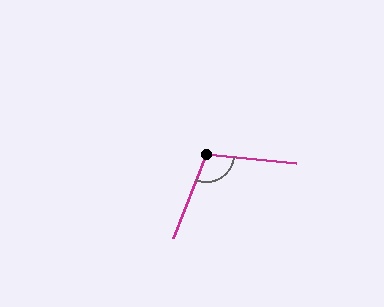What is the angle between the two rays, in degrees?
Approximately 106 degrees.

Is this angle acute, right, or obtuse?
It is obtuse.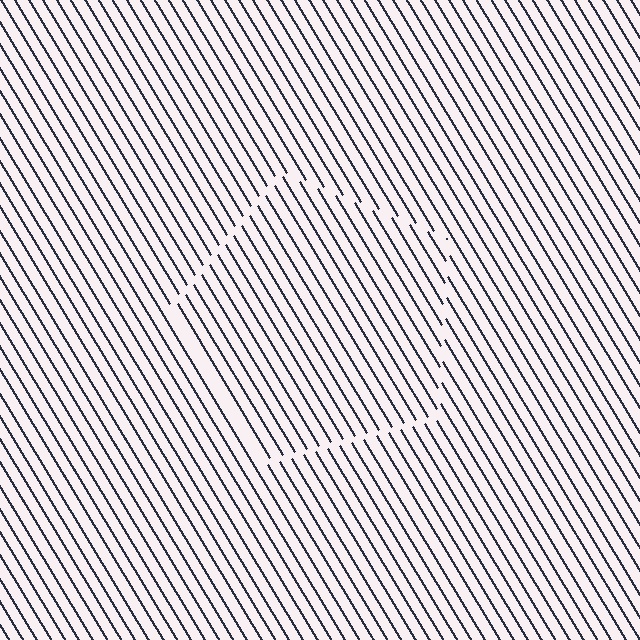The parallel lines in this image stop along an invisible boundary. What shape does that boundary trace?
An illusory pentagon. The interior of the shape contains the same grating, shifted by half a period — the contour is defined by the phase discontinuity where line-ends from the inner and outer gratings abut.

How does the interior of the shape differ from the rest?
The interior of the shape contains the same grating, shifted by half a period — the contour is defined by the phase discontinuity where line-ends from the inner and outer gratings abut.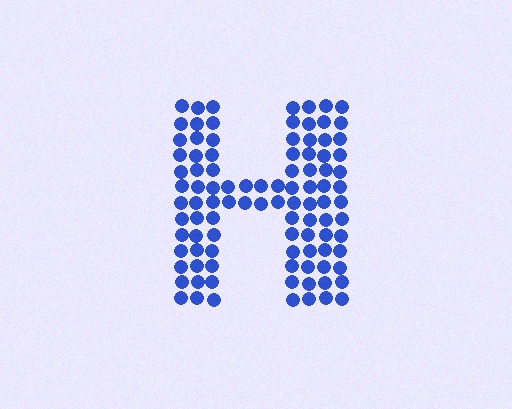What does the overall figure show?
The overall figure shows the letter H.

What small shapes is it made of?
It is made of small circles.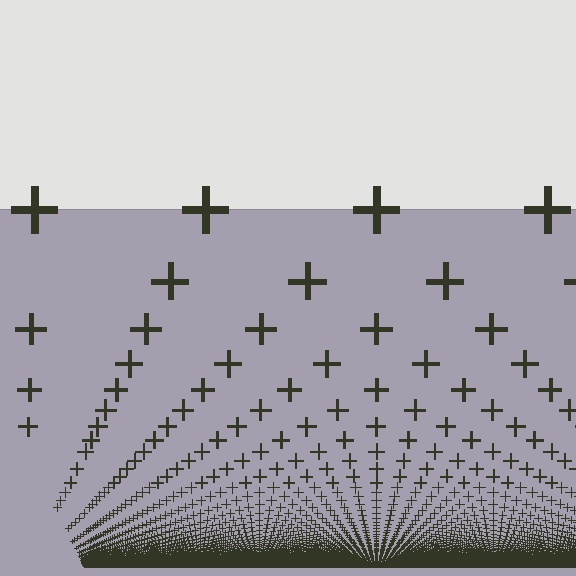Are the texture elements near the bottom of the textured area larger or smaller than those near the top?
Smaller. The gradient is inverted — elements near the bottom are smaller and denser.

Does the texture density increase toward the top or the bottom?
Density increases toward the bottom.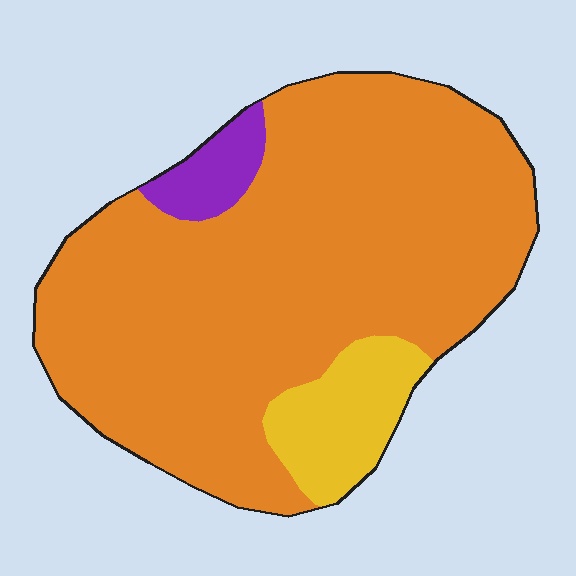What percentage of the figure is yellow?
Yellow covers about 10% of the figure.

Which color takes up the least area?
Purple, at roughly 5%.